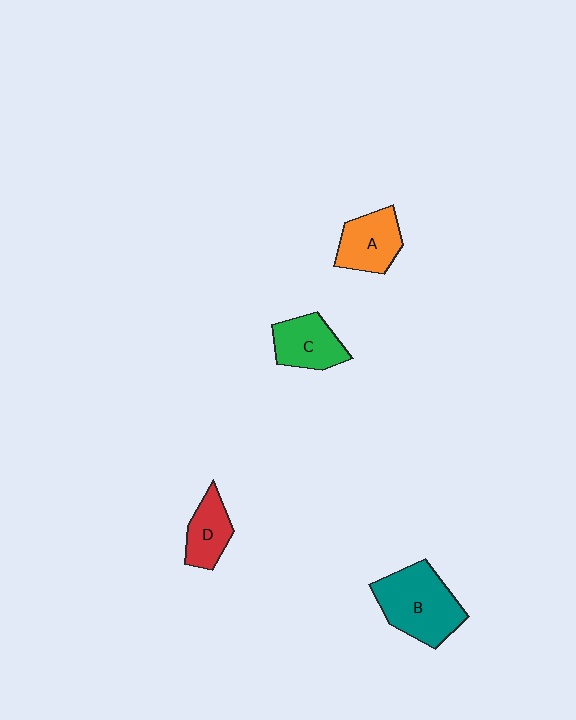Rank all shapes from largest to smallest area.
From largest to smallest: B (teal), A (orange), C (green), D (red).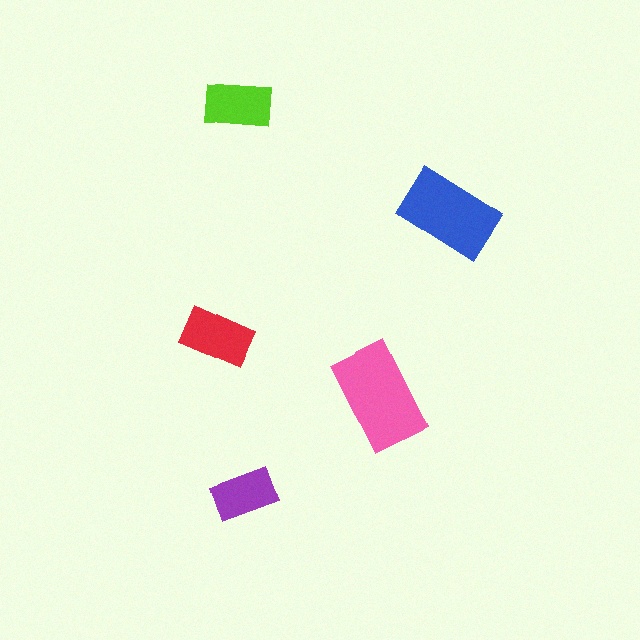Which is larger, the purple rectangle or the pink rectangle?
The pink one.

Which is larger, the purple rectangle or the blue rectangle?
The blue one.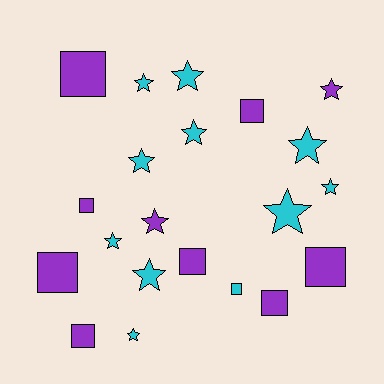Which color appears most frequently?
Cyan, with 11 objects.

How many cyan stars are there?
There are 10 cyan stars.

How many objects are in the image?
There are 21 objects.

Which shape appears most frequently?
Star, with 12 objects.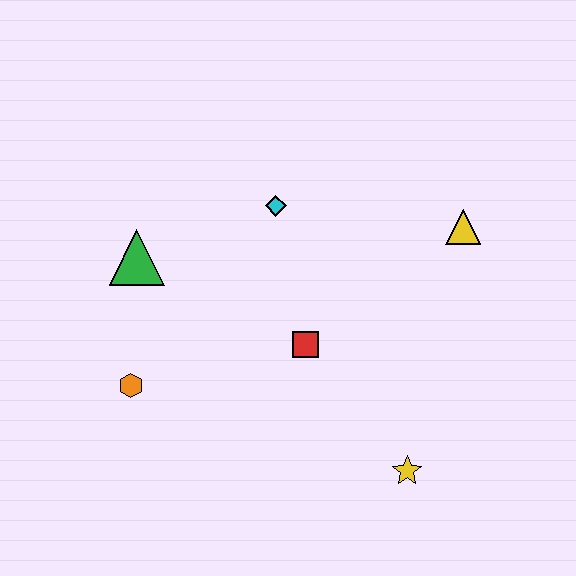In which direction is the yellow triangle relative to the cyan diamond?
The yellow triangle is to the right of the cyan diamond.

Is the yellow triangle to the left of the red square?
No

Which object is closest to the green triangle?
The orange hexagon is closest to the green triangle.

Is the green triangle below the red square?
No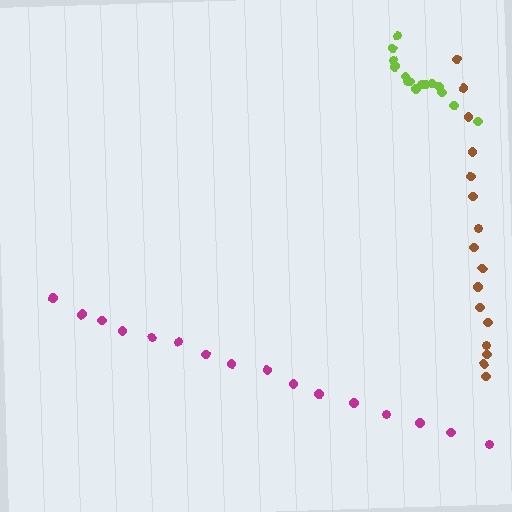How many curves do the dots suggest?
There are 3 distinct paths.